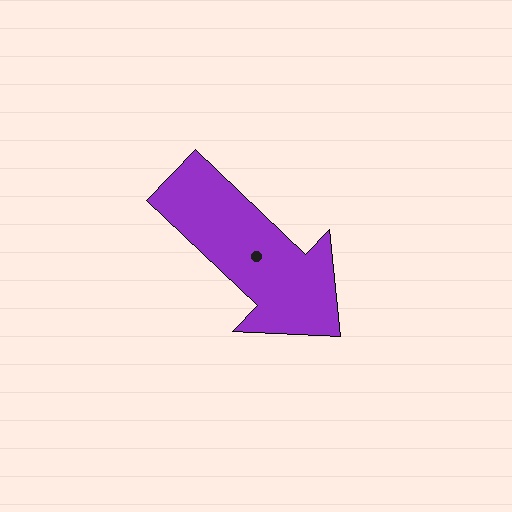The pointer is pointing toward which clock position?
Roughly 4 o'clock.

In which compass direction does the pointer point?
Southeast.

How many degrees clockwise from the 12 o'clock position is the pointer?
Approximately 134 degrees.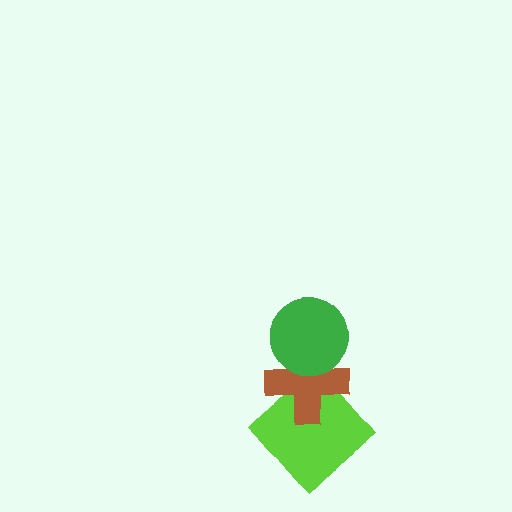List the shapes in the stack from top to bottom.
From top to bottom: the green circle, the brown cross, the lime diamond.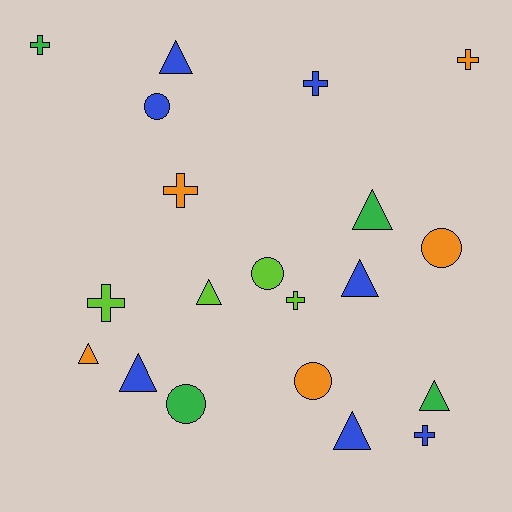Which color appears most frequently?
Blue, with 7 objects.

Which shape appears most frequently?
Triangle, with 8 objects.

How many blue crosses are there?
There are 2 blue crosses.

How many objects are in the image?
There are 20 objects.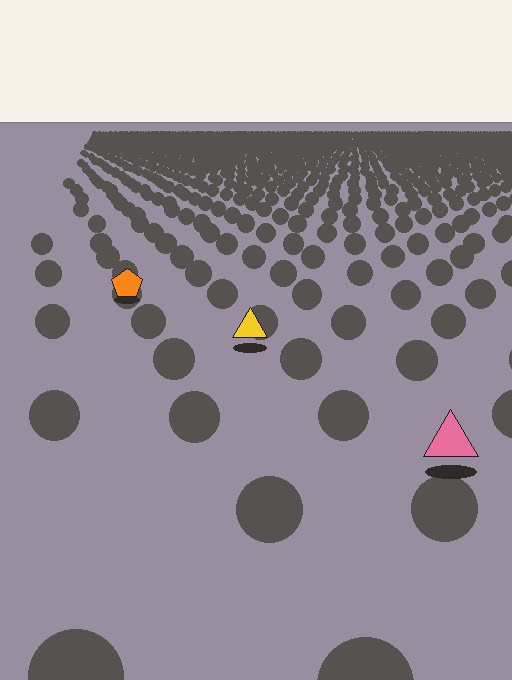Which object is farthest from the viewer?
The orange pentagon is farthest from the viewer. It appears smaller and the ground texture around it is denser.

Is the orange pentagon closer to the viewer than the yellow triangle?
No. The yellow triangle is closer — you can tell from the texture gradient: the ground texture is coarser near it.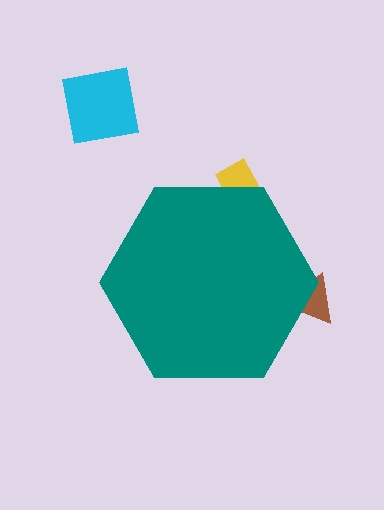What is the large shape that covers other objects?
A teal hexagon.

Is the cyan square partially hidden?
No, the cyan square is fully visible.